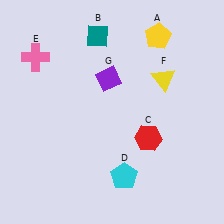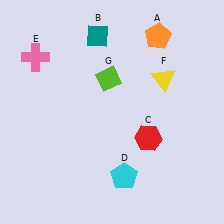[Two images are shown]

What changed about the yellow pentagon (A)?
In Image 1, A is yellow. In Image 2, it changed to orange.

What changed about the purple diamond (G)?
In Image 1, G is purple. In Image 2, it changed to lime.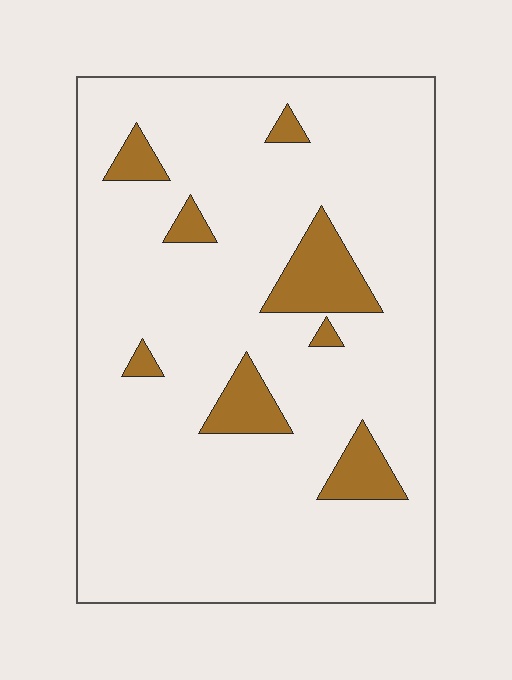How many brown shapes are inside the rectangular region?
8.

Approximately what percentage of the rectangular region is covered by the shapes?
Approximately 10%.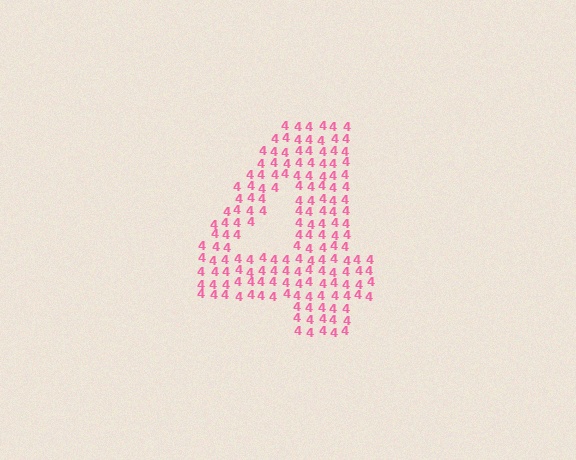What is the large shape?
The large shape is the digit 4.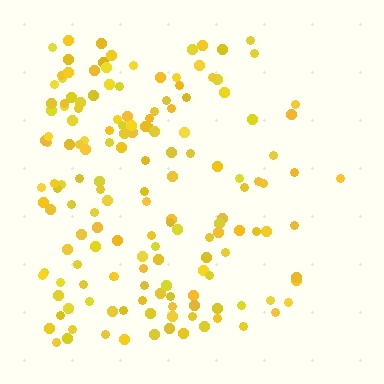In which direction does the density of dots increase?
From right to left, with the left side densest.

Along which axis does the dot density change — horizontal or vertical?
Horizontal.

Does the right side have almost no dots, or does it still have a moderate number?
Still a moderate number, just noticeably fewer than the left.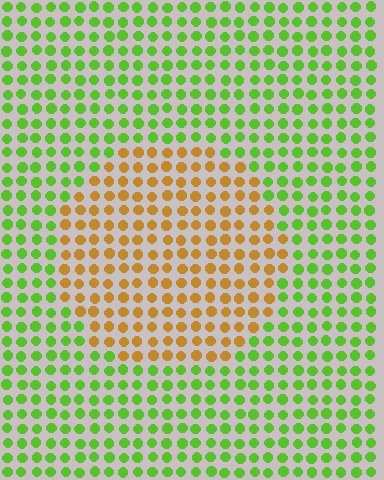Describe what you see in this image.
The image is filled with small lime elements in a uniform arrangement. A circle-shaped region is visible where the elements are tinted to a slightly different hue, forming a subtle color boundary.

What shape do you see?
I see a circle.